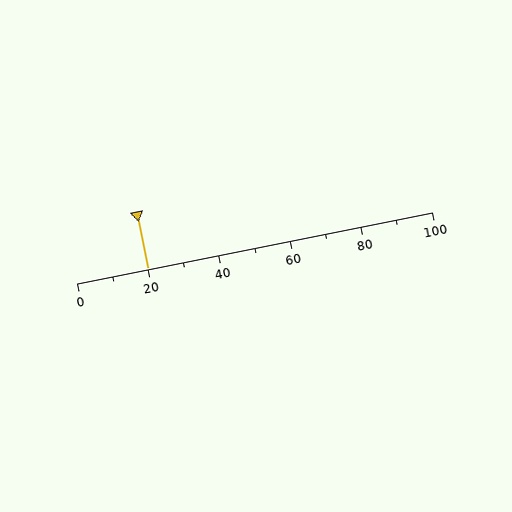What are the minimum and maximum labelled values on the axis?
The axis runs from 0 to 100.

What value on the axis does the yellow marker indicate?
The marker indicates approximately 20.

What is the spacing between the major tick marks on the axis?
The major ticks are spaced 20 apart.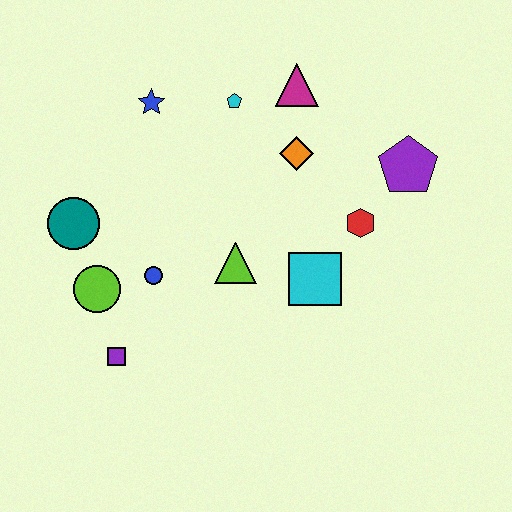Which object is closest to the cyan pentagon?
The magenta triangle is closest to the cyan pentagon.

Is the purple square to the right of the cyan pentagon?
No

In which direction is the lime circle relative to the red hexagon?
The lime circle is to the left of the red hexagon.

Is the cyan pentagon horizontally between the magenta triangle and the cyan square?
No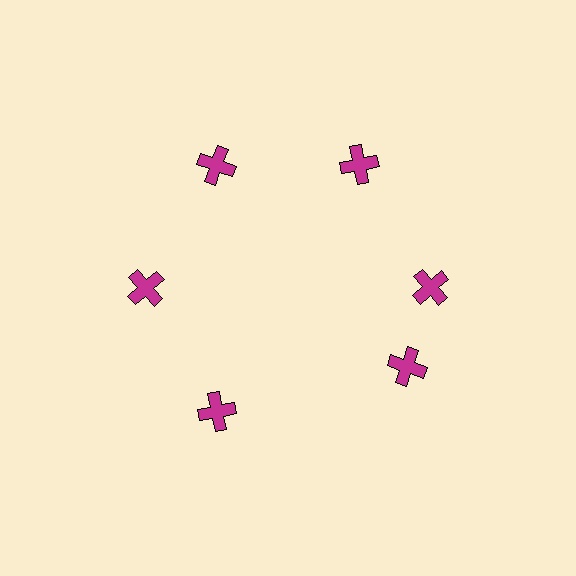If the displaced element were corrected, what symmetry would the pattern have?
It would have 6-fold rotational symmetry — the pattern would map onto itself every 60 degrees.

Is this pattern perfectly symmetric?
No. The 6 magenta crosses are arranged in a ring, but one element near the 5 o'clock position is rotated out of alignment along the ring, breaking the 6-fold rotational symmetry.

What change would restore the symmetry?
The symmetry would be restored by rotating it back into even spacing with its neighbors so that all 6 crosses sit at equal angles and equal distance from the center.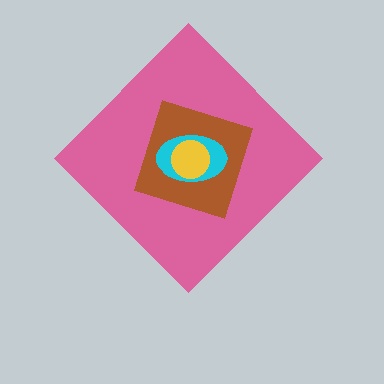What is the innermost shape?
The yellow circle.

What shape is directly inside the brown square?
The cyan ellipse.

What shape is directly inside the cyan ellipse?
The yellow circle.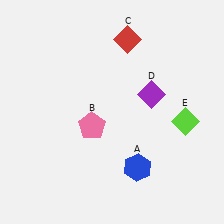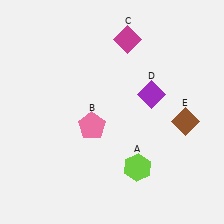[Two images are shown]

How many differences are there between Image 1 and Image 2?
There are 3 differences between the two images.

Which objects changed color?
A changed from blue to lime. C changed from red to magenta. E changed from lime to brown.